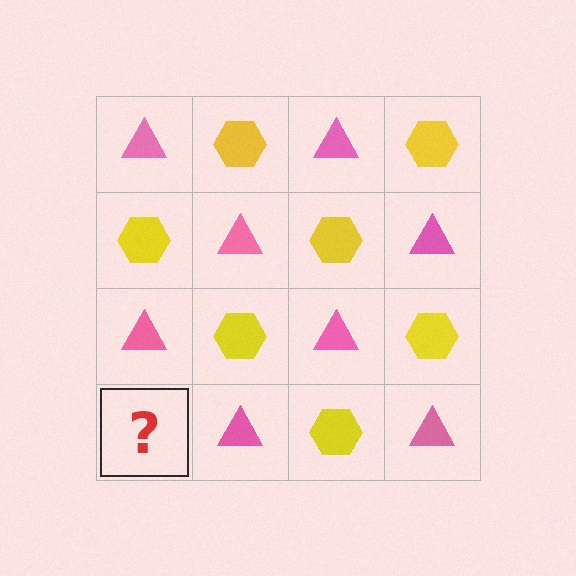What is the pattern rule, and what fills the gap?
The rule is that it alternates pink triangle and yellow hexagon in a checkerboard pattern. The gap should be filled with a yellow hexagon.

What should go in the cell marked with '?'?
The missing cell should contain a yellow hexagon.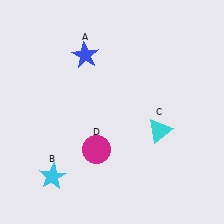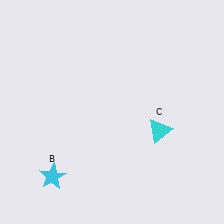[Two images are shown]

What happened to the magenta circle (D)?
The magenta circle (D) was removed in Image 2. It was in the bottom-left area of Image 1.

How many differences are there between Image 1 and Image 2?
There are 2 differences between the two images.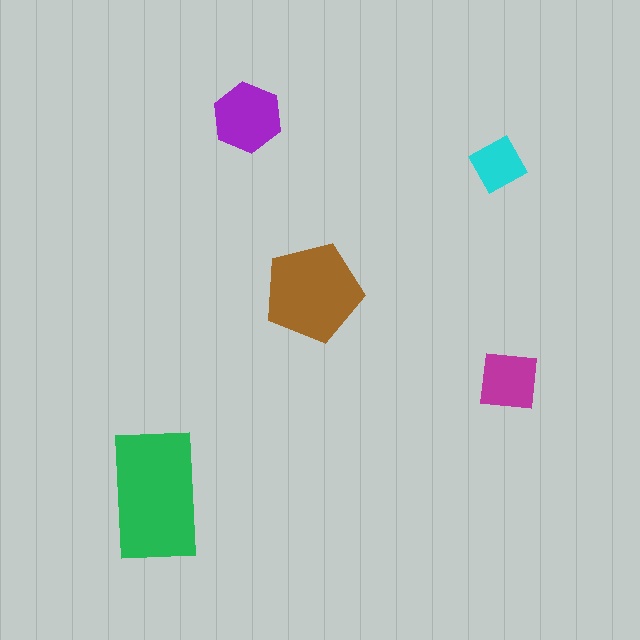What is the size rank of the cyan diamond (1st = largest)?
5th.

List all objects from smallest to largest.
The cyan diamond, the magenta square, the purple hexagon, the brown pentagon, the green rectangle.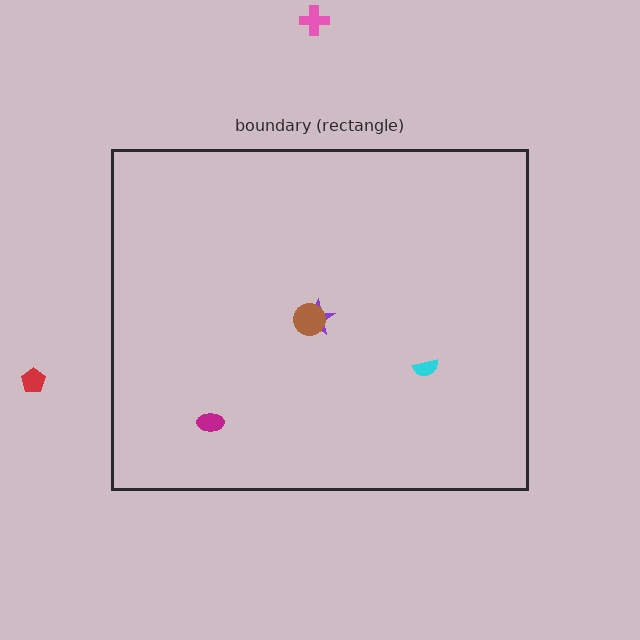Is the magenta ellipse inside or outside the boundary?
Inside.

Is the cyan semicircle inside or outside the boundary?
Inside.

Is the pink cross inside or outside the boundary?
Outside.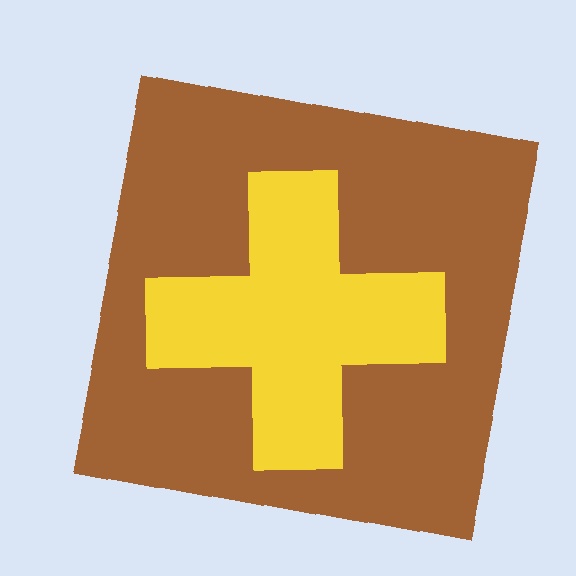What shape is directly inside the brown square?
The yellow cross.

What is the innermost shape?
The yellow cross.